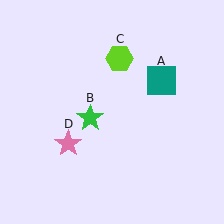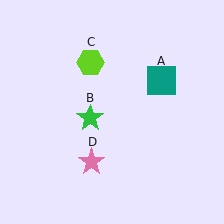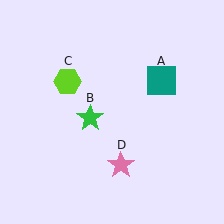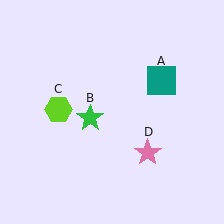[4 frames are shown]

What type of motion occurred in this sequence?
The lime hexagon (object C), pink star (object D) rotated counterclockwise around the center of the scene.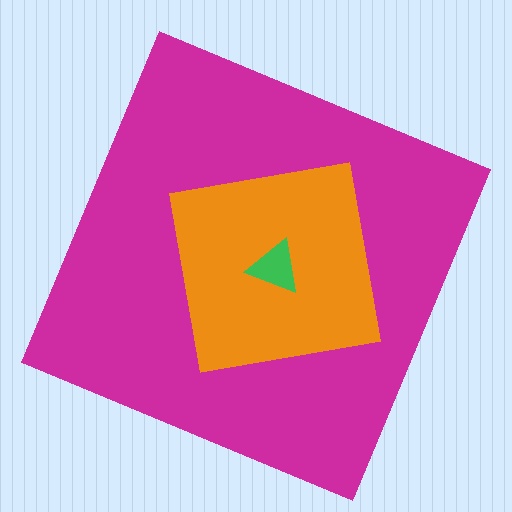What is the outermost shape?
The magenta square.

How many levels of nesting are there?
3.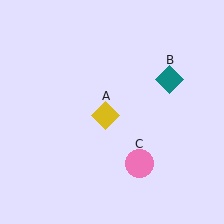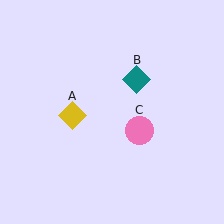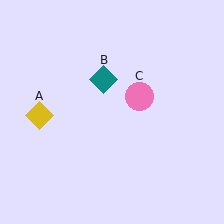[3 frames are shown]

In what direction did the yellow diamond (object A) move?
The yellow diamond (object A) moved left.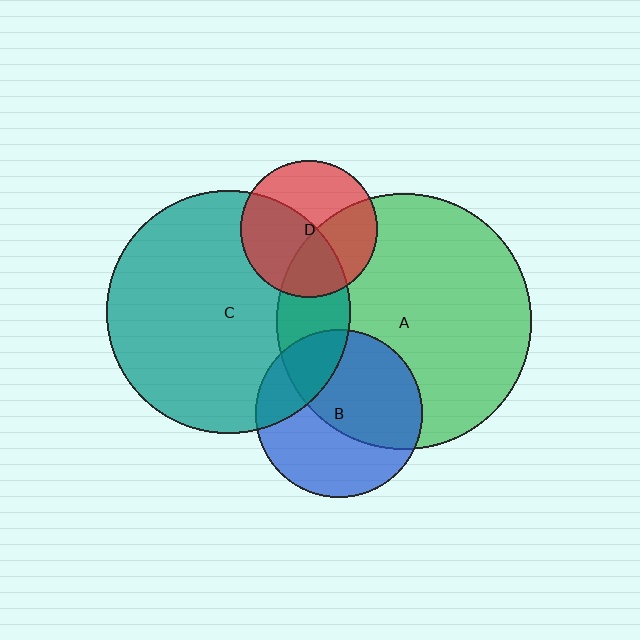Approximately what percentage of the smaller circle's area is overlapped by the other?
Approximately 25%.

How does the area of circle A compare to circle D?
Approximately 3.5 times.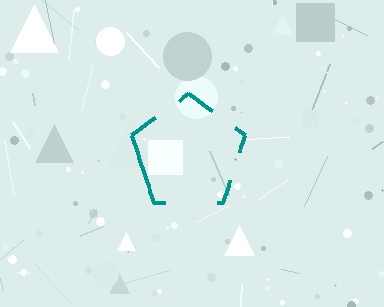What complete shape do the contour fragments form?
The contour fragments form a pentagon.